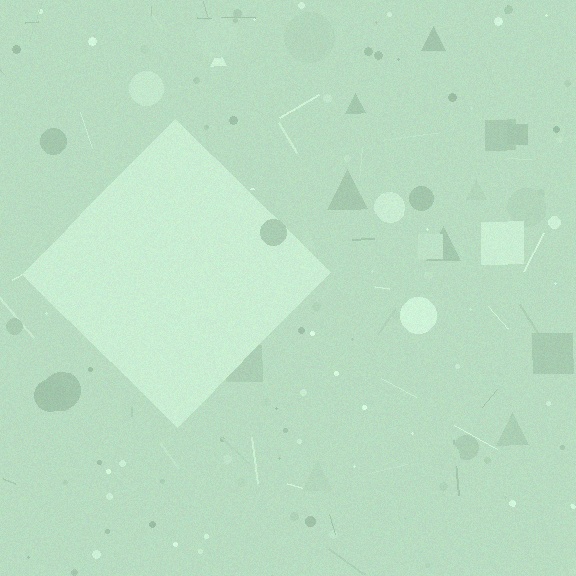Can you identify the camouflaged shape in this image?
The camouflaged shape is a diamond.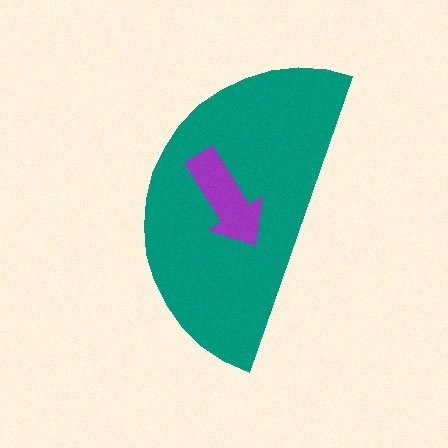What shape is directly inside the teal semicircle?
The purple arrow.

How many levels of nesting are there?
2.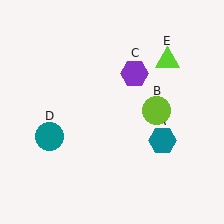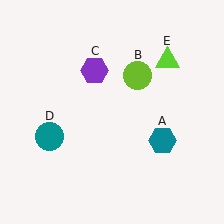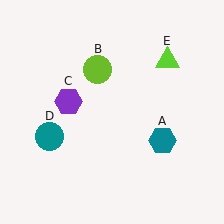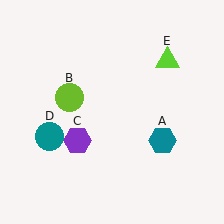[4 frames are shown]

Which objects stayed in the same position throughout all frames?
Teal hexagon (object A) and teal circle (object D) and lime triangle (object E) remained stationary.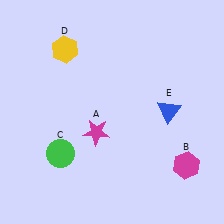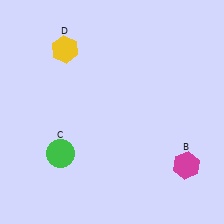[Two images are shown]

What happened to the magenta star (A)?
The magenta star (A) was removed in Image 2. It was in the bottom-left area of Image 1.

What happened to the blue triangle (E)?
The blue triangle (E) was removed in Image 2. It was in the top-right area of Image 1.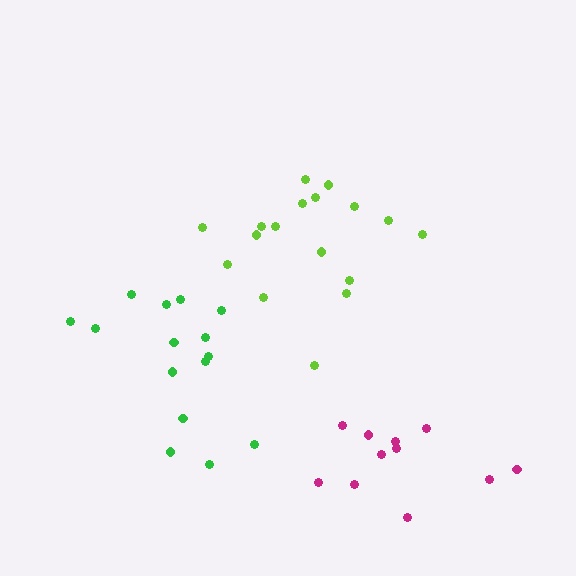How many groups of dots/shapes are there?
There are 3 groups.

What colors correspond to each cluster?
The clusters are colored: magenta, green, lime.